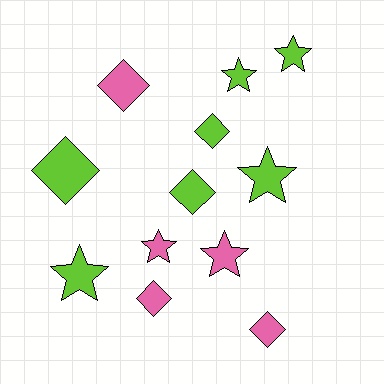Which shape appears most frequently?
Diamond, with 6 objects.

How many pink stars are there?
There are 2 pink stars.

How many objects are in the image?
There are 12 objects.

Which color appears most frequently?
Lime, with 7 objects.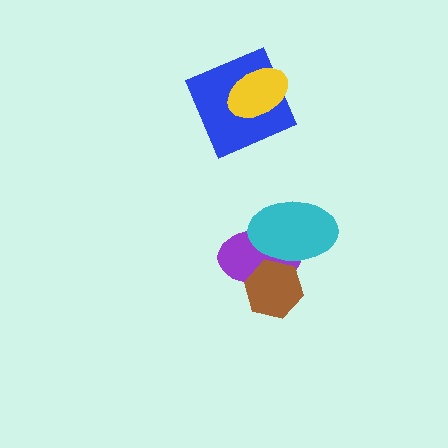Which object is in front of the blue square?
The yellow ellipse is in front of the blue square.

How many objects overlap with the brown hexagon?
2 objects overlap with the brown hexagon.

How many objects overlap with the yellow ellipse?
1 object overlaps with the yellow ellipse.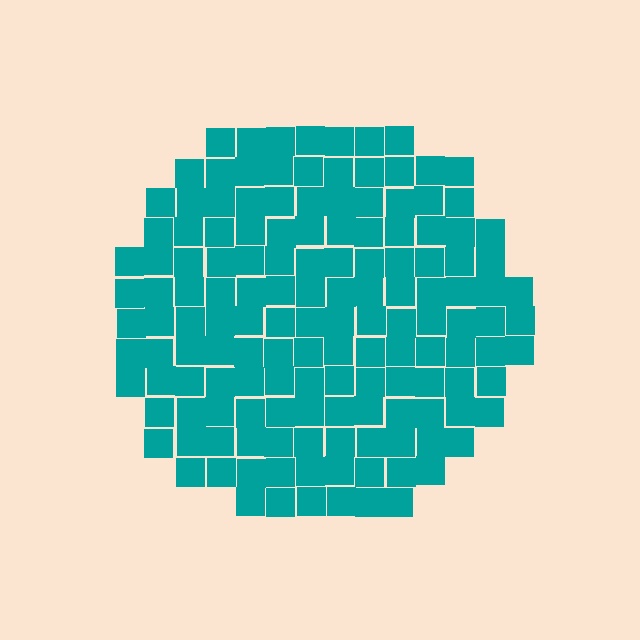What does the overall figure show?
The overall figure shows a circle.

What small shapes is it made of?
It is made of small squares.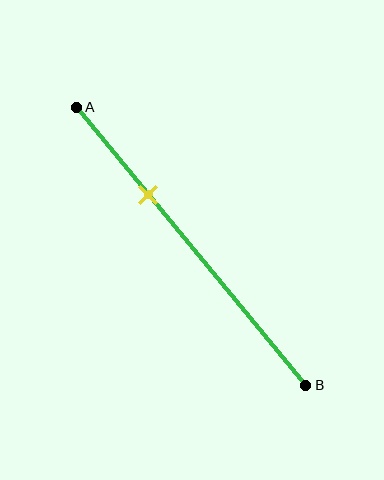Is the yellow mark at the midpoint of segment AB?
No, the mark is at about 30% from A, not at the 50% midpoint.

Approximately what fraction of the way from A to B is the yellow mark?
The yellow mark is approximately 30% of the way from A to B.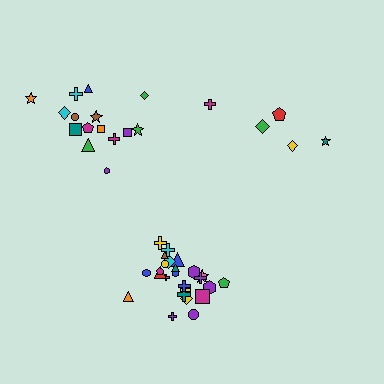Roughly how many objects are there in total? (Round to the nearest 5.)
Roughly 45 objects in total.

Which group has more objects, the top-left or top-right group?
The top-left group.